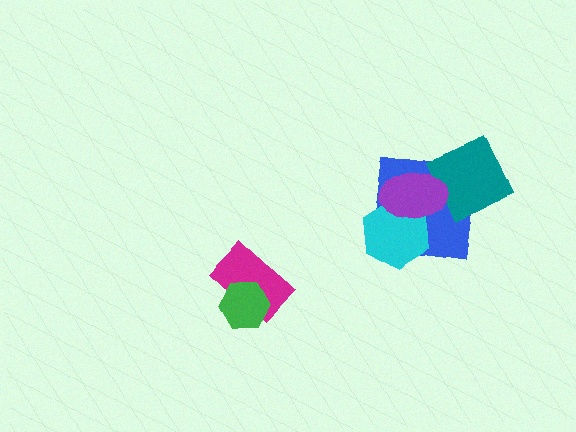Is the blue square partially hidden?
Yes, it is partially covered by another shape.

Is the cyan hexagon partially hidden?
Yes, it is partially covered by another shape.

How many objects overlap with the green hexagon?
1 object overlaps with the green hexagon.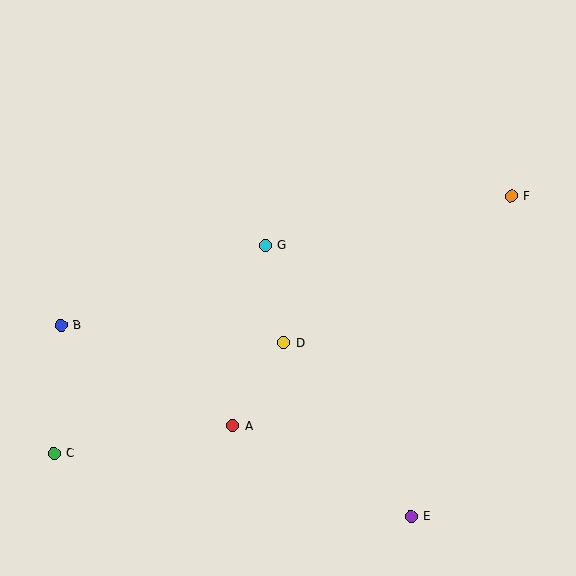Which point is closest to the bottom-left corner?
Point C is closest to the bottom-left corner.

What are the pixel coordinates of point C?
Point C is at (54, 453).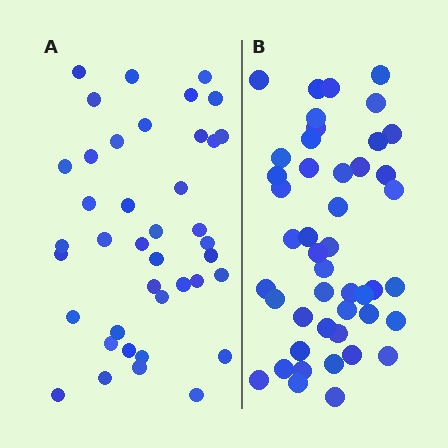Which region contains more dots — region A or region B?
Region B (the right region) has more dots.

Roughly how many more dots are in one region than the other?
Region B has about 6 more dots than region A.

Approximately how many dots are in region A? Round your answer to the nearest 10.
About 40 dots.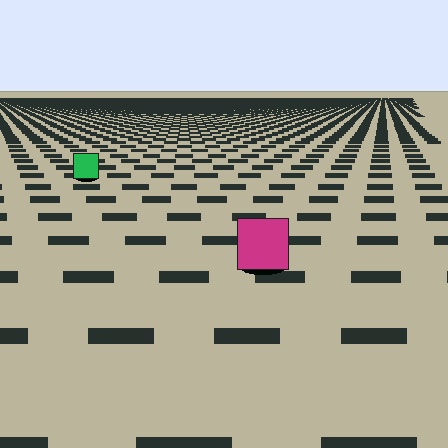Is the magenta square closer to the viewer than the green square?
Yes. The magenta square is closer — you can tell from the texture gradient: the ground texture is coarser near it.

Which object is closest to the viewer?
The magenta square is closest. The texture marks near it are larger and more spread out.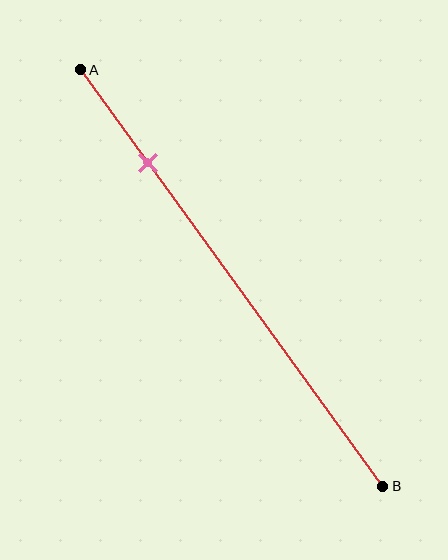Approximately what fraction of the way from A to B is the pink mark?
The pink mark is approximately 20% of the way from A to B.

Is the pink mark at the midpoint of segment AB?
No, the mark is at about 20% from A, not at the 50% midpoint.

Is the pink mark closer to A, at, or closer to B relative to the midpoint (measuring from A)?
The pink mark is closer to point A than the midpoint of segment AB.